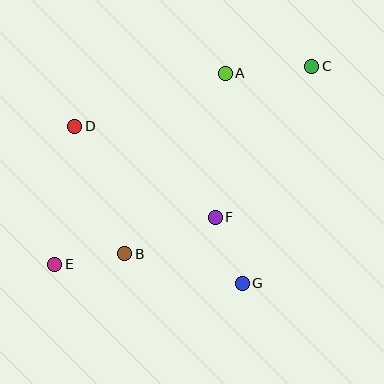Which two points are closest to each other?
Points B and E are closest to each other.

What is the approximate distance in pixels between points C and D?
The distance between C and D is approximately 244 pixels.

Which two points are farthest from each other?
Points C and E are farthest from each other.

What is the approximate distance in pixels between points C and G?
The distance between C and G is approximately 228 pixels.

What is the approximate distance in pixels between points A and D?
The distance between A and D is approximately 159 pixels.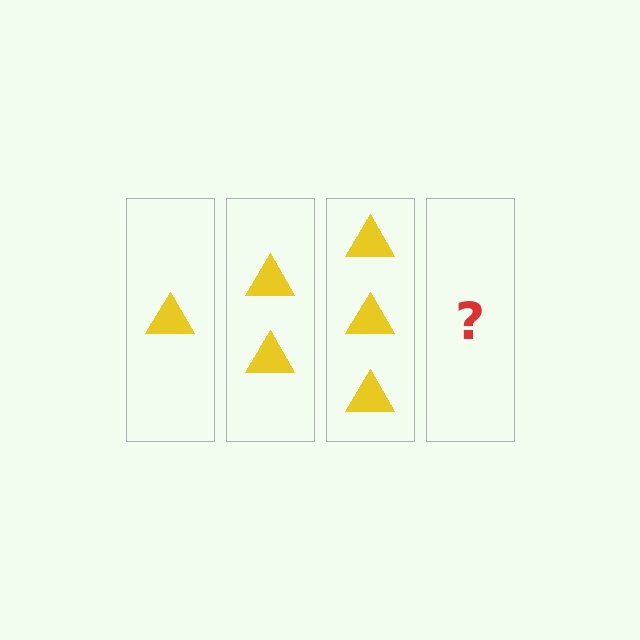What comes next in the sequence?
The next element should be 4 triangles.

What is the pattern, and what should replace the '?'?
The pattern is that each step adds one more triangle. The '?' should be 4 triangles.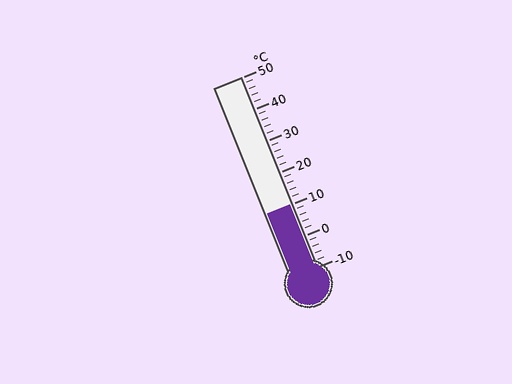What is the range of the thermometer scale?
The thermometer scale ranges from -10°C to 50°C.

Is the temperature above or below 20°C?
The temperature is below 20°C.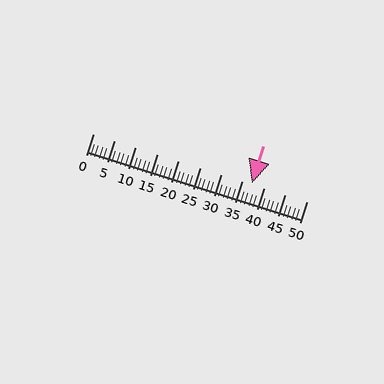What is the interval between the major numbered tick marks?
The major tick marks are spaced 5 units apart.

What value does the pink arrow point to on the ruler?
The pink arrow points to approximately 37.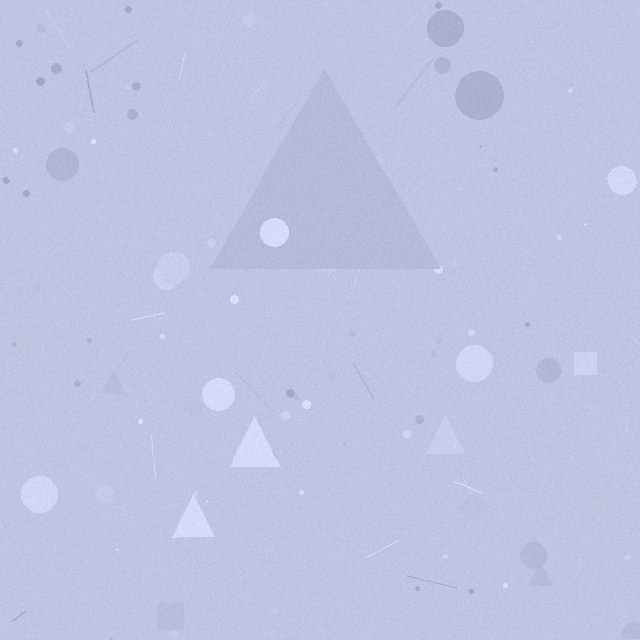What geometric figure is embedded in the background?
A triangle is embedded in the background.